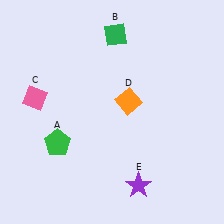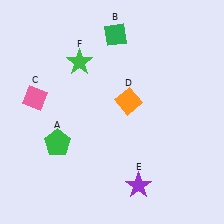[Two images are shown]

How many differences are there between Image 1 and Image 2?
There is 1 difference between the two images.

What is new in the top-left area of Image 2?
A green star (F) was added in the top-left area of Image 2.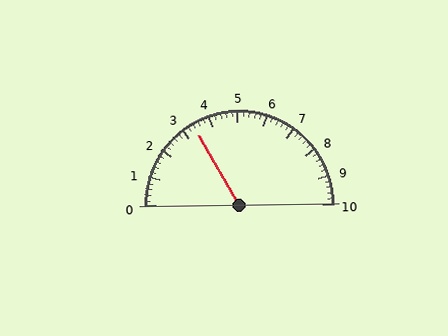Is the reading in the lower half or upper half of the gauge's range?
The reading is in the lower half of the range (0 to 10).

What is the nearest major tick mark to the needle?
The nearest major tick mark is 3.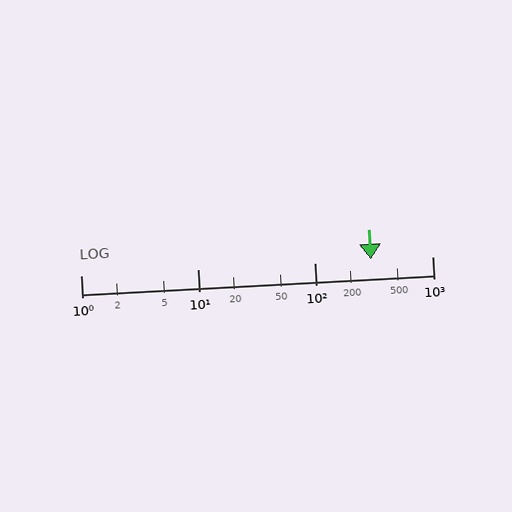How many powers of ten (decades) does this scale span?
The scale spans 3 decades, from 1 to 1000.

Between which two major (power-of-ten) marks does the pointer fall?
The pointer is between 100 and 1000.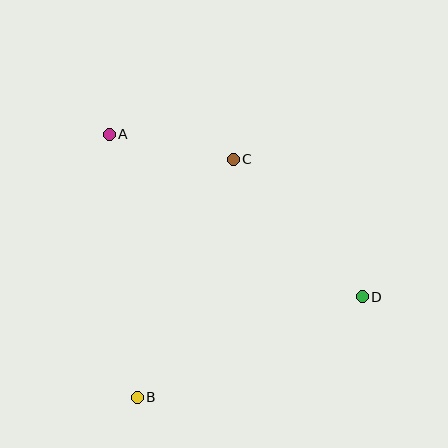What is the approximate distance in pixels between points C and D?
The distance between C and D is approximately 189 pixels.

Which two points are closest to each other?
Points A and C are closest to each other.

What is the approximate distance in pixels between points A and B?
The distance between A and B is approximately 264 pixels.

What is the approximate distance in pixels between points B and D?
The distance between B and D is approximately 246 pixels.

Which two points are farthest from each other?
Points A and D are farthest from each other.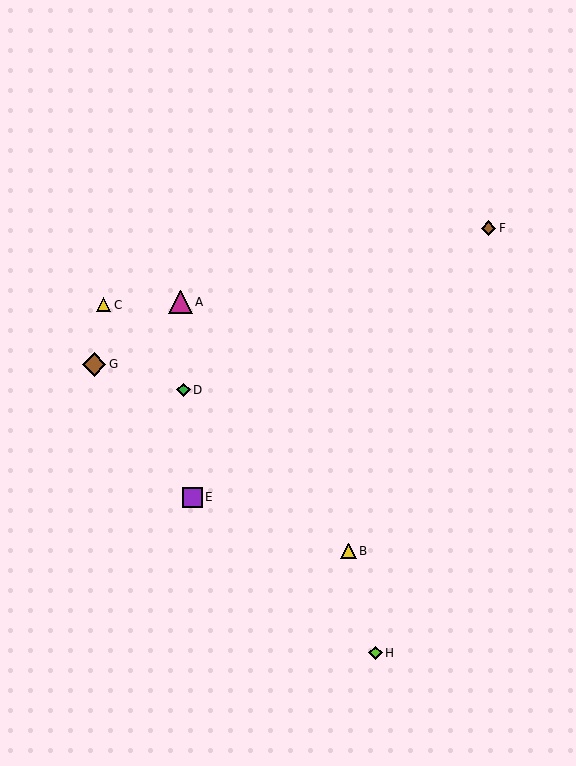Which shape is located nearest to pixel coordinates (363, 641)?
The lime diamond (labeled H) at (376, 653) is nearest to that location.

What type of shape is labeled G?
Shape G is a brown diamond.